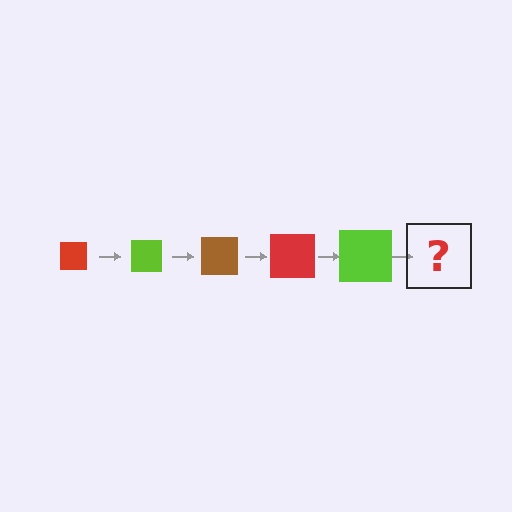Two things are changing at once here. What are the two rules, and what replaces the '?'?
The two rules are that the square grows larger each step and the color cycles through red, lime, and brown. The '?' should be a brown square, larger than the previous one.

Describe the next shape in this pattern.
It should be a brown square, larger than the previous one.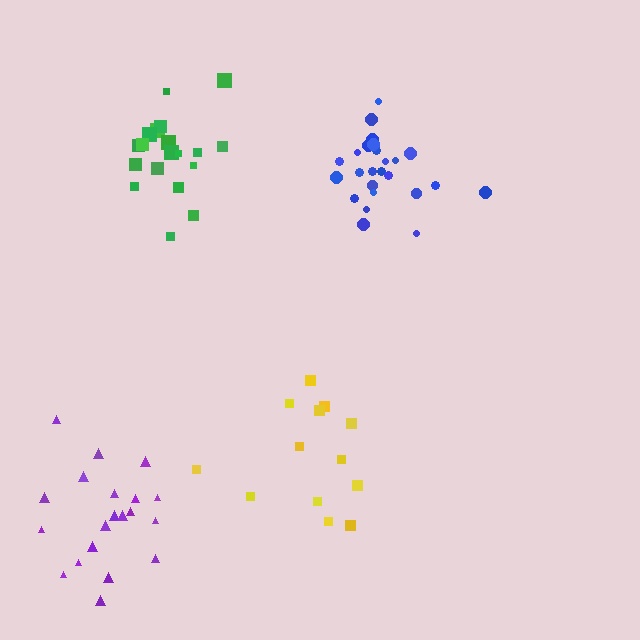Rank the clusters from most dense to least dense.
blue, green, purple, yellow.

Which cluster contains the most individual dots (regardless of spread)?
Blue (25).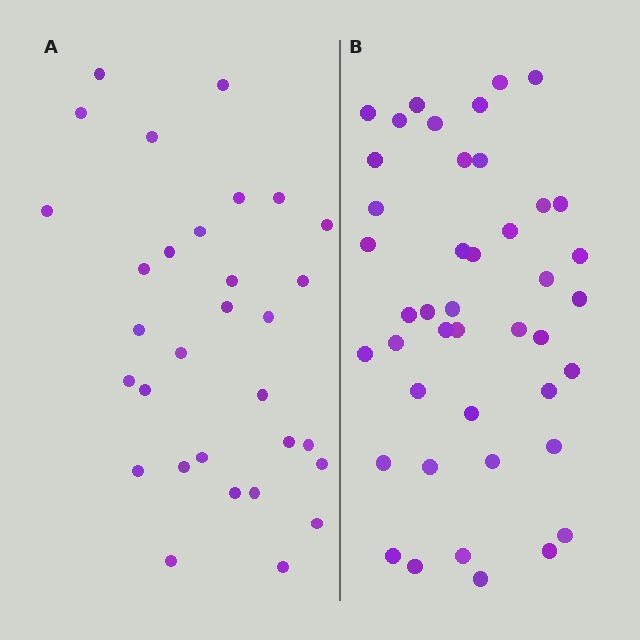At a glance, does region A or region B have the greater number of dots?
Region B (the right region) has more dots.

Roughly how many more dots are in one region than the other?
Region B has roughly 12 or so more dots than region A.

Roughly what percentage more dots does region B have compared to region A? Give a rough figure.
About 40% more.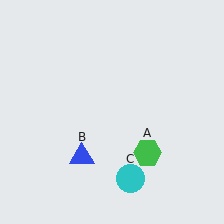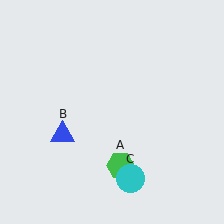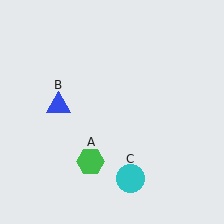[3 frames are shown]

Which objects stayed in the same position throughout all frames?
Cyan circle (object C) remained stationary.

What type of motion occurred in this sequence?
The green hexagon (object A), blue triangle (object B) rotated clockwise around the center of the scene.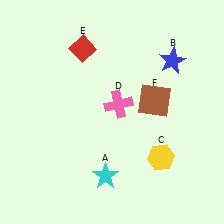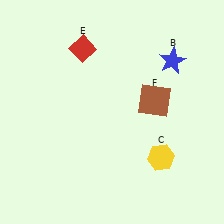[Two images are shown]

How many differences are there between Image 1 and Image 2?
There are 2 differences between the two images.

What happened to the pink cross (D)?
The pink cross (D) was removed in Image 2. It was in the top-right area of Image 1.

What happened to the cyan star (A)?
The cyan star (A) was removed in Image 2. It was in the bottom-left area of Image 1.